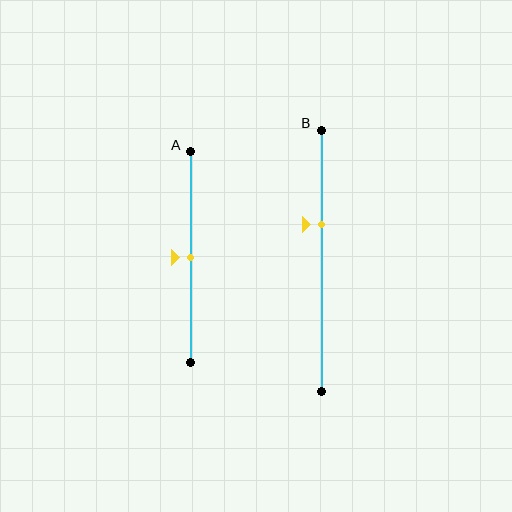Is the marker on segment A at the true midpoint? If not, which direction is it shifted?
Yes, the marker on segment A is at the true midpoint.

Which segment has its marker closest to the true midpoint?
Segment A has its marker closest to the true midpoint.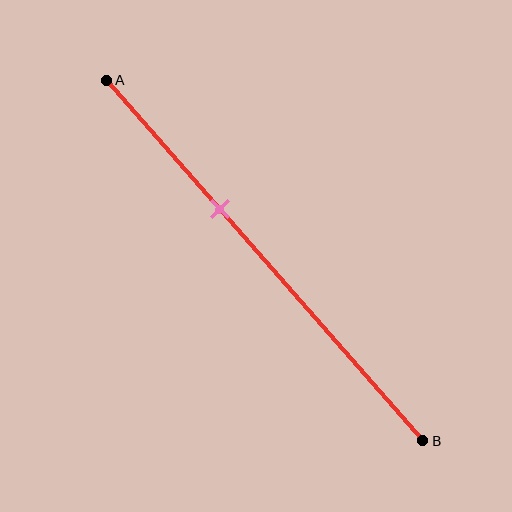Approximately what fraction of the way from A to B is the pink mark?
The pink mark is approximately 35% of the way from A to B.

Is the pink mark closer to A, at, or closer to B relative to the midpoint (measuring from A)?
The pink mark is closer to point A than the midpoint of segment AB.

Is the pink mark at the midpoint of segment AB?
No, the mark is at about 35% from A, not at the 50% midpoint.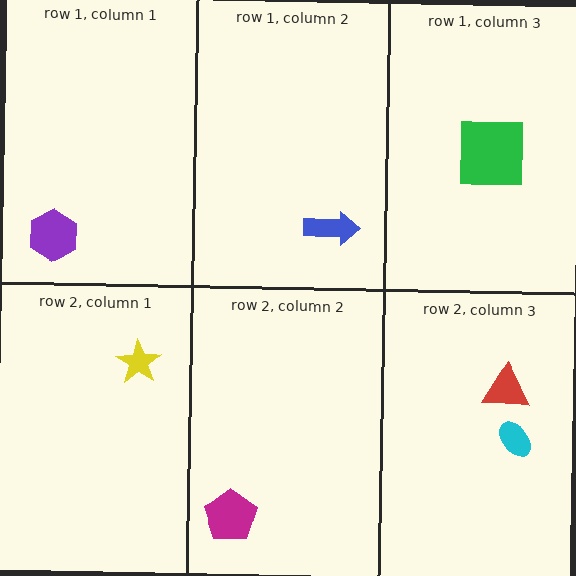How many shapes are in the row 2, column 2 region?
1.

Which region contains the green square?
The row 1, column 3 region.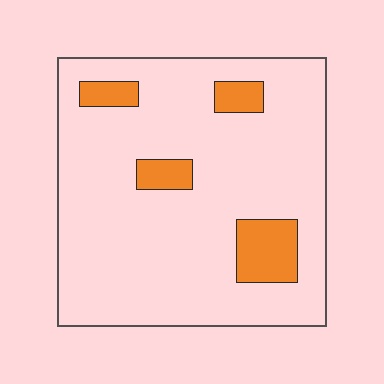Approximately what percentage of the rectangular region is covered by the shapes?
Approximately 10%.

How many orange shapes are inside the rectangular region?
4.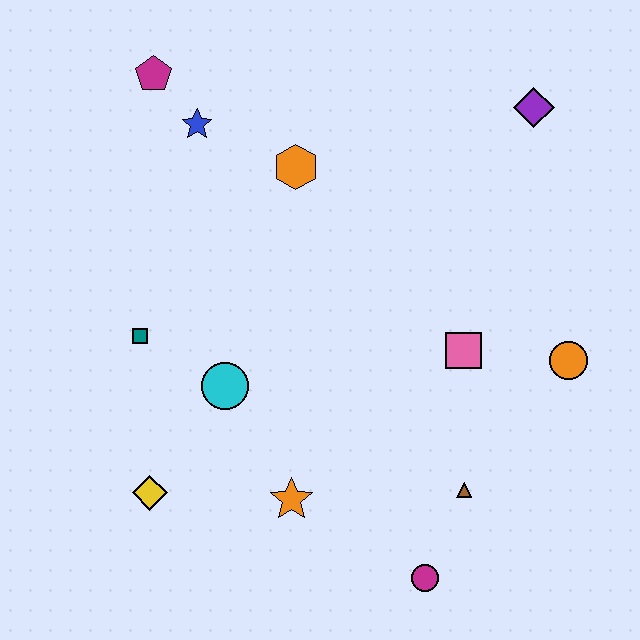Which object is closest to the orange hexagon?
The blue star is closest to the orange hexagon.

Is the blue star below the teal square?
No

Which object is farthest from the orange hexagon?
The magenta circle is farthest from the orange hexagon.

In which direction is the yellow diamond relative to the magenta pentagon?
The yellow diamond is below the magenta pentagon.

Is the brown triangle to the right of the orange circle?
No